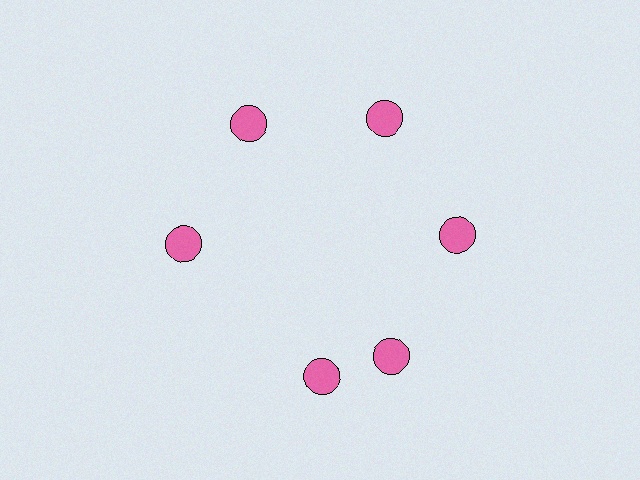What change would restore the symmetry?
The symmetry would be restored by rotating it back into even spacing with its neighbors so that all 6 circles sit at equal angles and equal distance from the center.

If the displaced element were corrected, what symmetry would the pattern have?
It would have 6-fold rotational symmetry — the pattern would map onto itself every 60 degrees.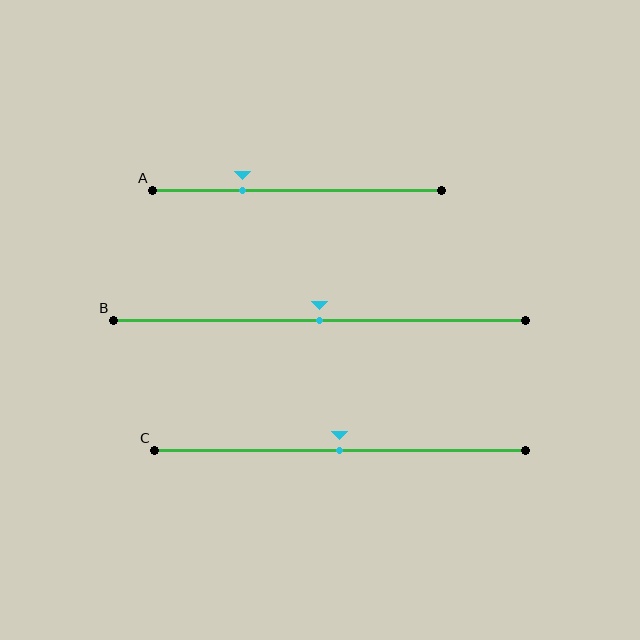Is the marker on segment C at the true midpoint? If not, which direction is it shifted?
Yes, the marker on segment C is at the true midpoint.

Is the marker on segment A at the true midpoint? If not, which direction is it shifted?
No, the marker on segment A is shifted to the left by about 19% of the segment length.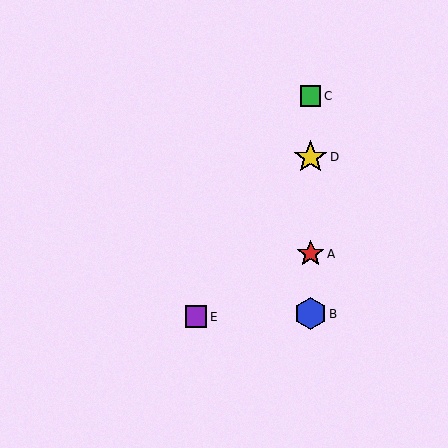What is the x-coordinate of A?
Object A is at x≈311.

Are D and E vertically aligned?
No, D is at x≈311 and E is at x≈196.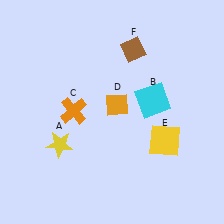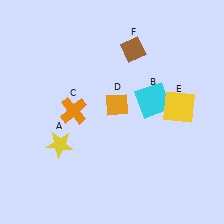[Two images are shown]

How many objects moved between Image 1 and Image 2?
1 object moved between the two images.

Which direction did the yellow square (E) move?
The yellow square (E) moved up.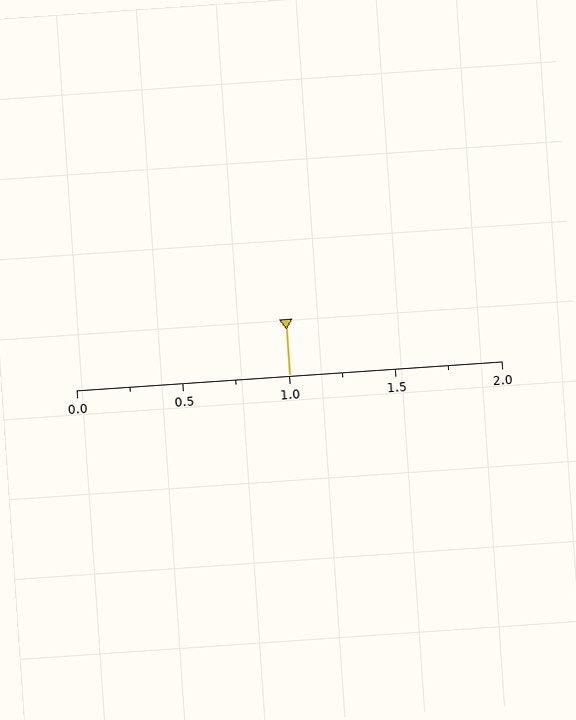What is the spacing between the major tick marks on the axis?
The major ticks are spaced 0.5 apart.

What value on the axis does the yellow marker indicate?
The marker indicates approximately 1.